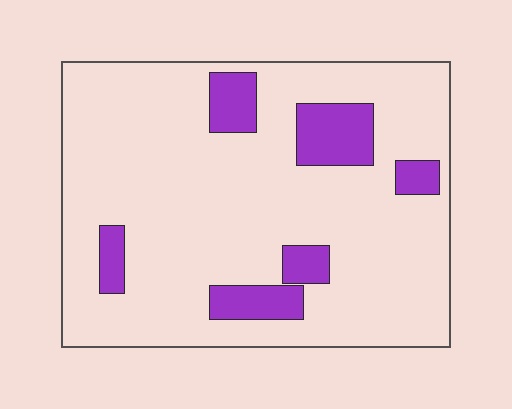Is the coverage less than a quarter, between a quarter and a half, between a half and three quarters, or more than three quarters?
Less than a quarter.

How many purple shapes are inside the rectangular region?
6.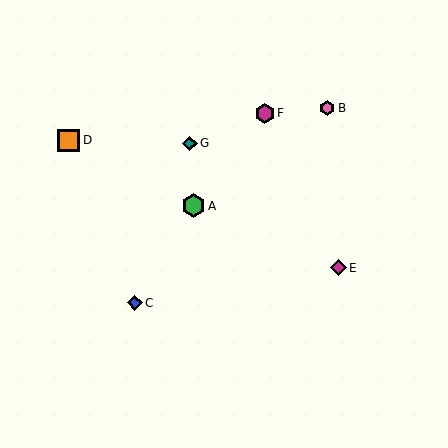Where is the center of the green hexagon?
The center of the green hexagon is at (194, 206).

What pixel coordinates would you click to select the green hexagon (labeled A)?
Click at (194, 206) to select the green hexagon A.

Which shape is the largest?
The green hexagon (labeled A) is the largest.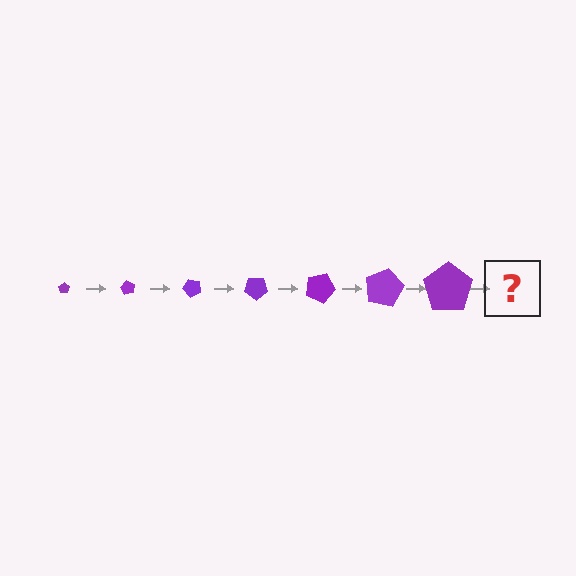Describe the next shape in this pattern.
It should be a pentagon, larger than the previous one and rotated 420 degrees from the start.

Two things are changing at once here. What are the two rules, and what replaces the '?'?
The two rules are that the pentagon grows larger each step and it rotates 60 degrees each step. The '?' should be a pentagon, larger than the previous one and rotated 420 degrees from the start.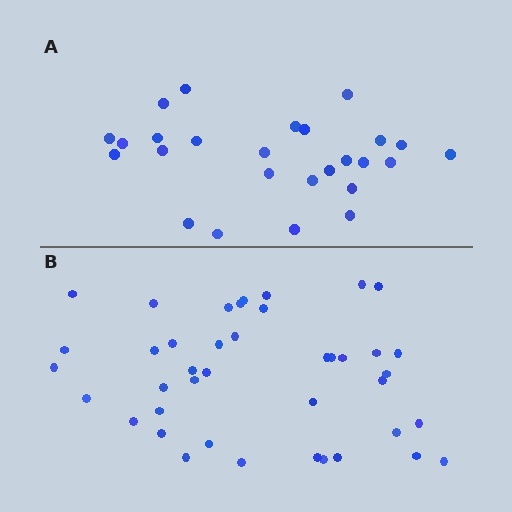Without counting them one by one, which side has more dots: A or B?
Region B (the bottom region) has more dots.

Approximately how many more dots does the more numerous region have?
Region B has approximately 15 more dots than region A.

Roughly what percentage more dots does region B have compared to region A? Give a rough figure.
About 60% more.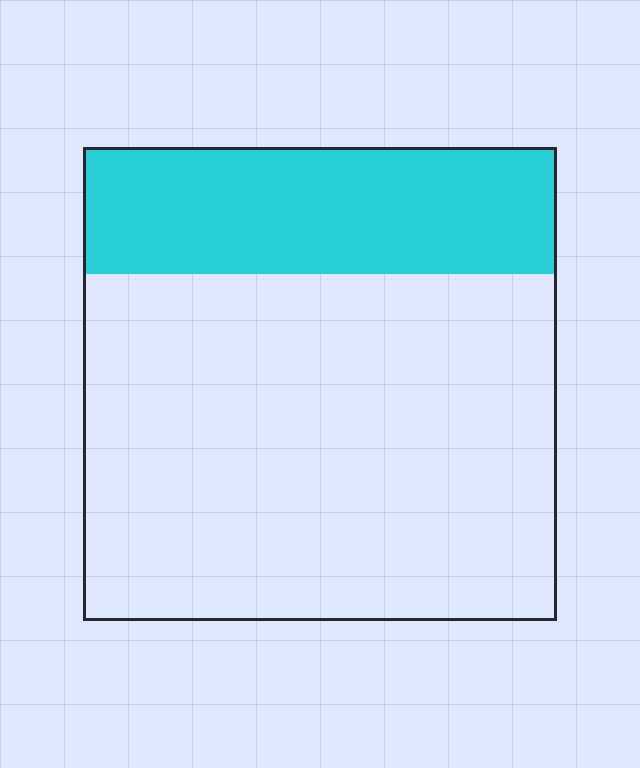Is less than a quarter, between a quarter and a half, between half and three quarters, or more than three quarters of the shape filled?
Between a quarter and a half.